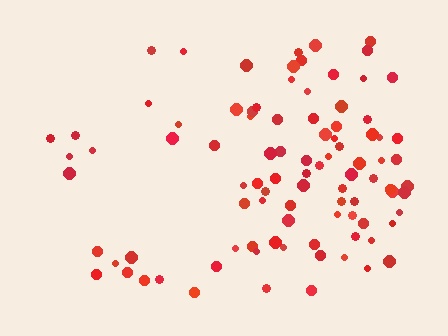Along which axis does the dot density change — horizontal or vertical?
Horizontal.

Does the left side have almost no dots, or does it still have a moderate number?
Still a moderate number, just noticeably fewer than the right.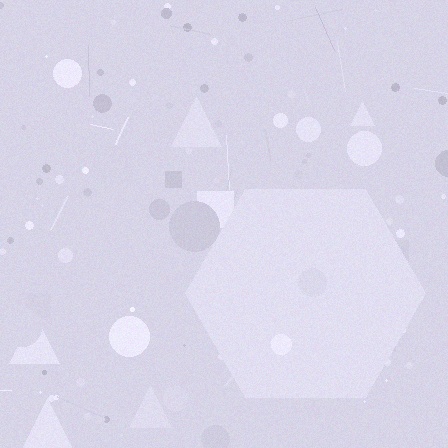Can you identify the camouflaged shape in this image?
The camouflaged shape is a hexagon.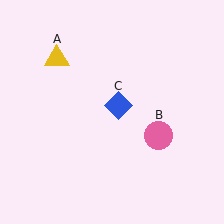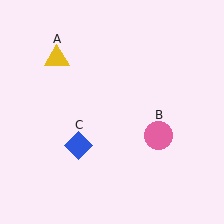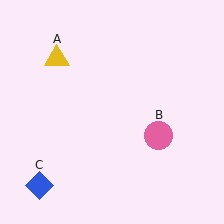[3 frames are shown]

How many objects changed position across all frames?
1 object changed position: blue diamond (object C).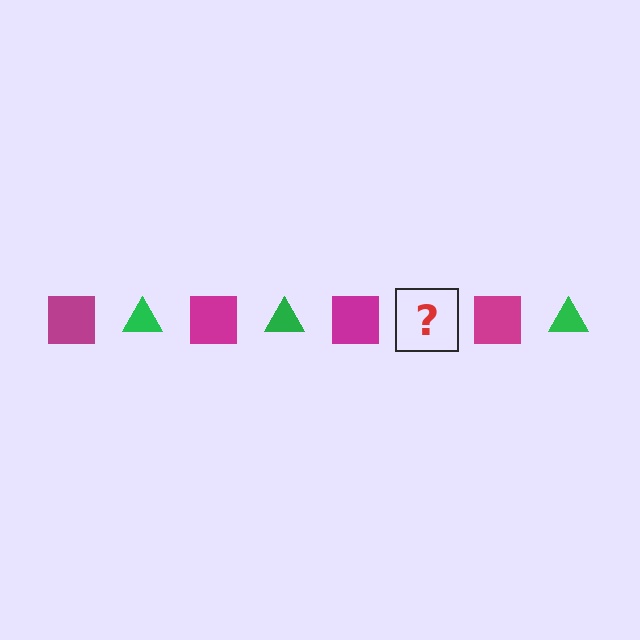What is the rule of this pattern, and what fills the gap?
The rule is that the pattern alternates between magenta square and green triangle. The gap should be filled with a green triangle.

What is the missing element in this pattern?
The missing element is a green triangle.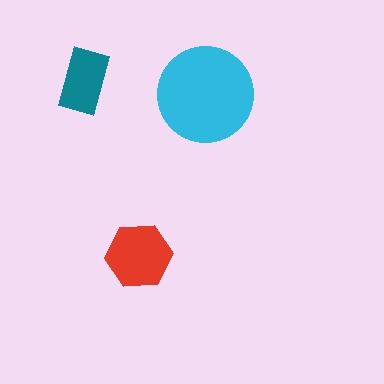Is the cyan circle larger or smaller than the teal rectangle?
Larger.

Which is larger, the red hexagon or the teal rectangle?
The red hexagon.